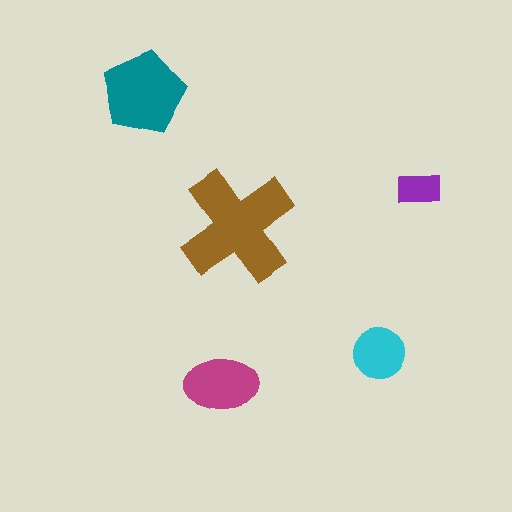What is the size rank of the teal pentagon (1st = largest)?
2nd.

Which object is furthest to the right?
The purple rectangle is rightmost.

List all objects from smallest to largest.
The purple rectangle, the cyan circle, the magenta ellipse, the teal pentagon, the brown cross.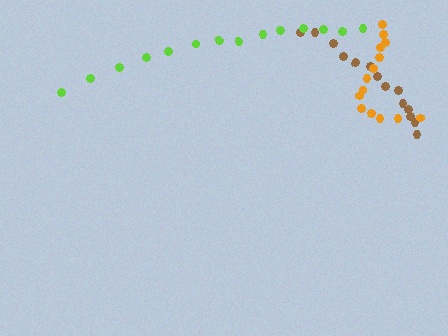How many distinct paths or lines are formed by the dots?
There are 3 distinct paths.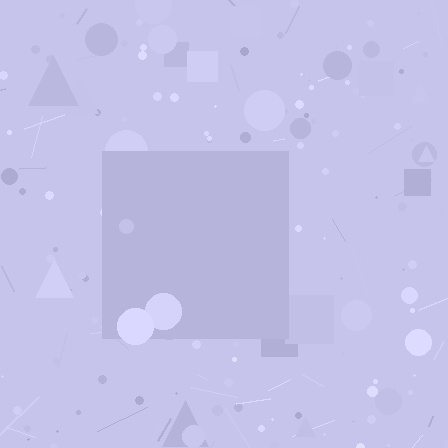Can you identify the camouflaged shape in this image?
The camouflaged shape is a square.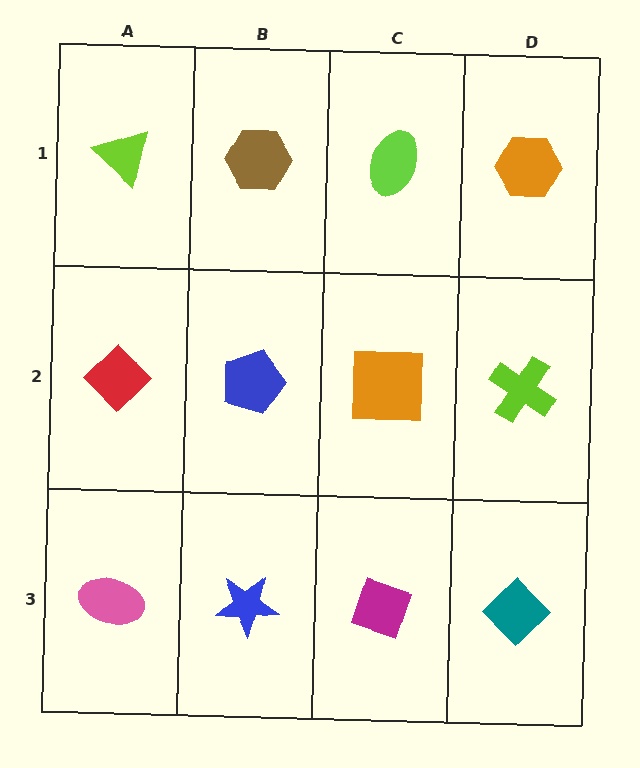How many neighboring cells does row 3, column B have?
3.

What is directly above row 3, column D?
A lime cross.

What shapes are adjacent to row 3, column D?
A lime cross (row 2, column D), a magenta diamond (row 3, column C).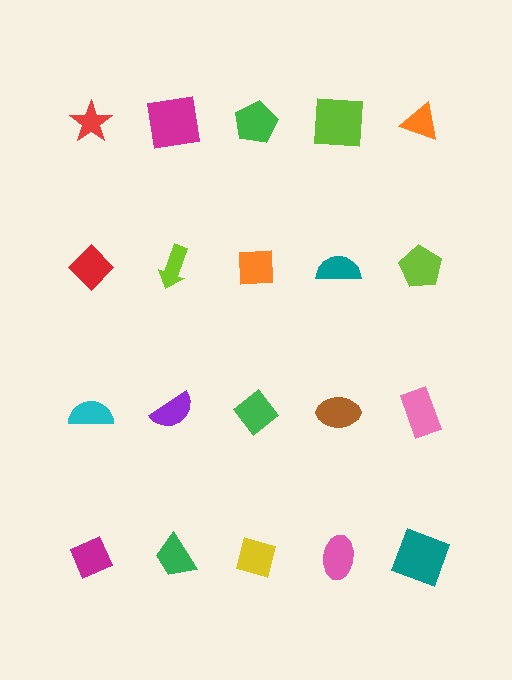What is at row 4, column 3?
A yellow diamond.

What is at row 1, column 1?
A red star.